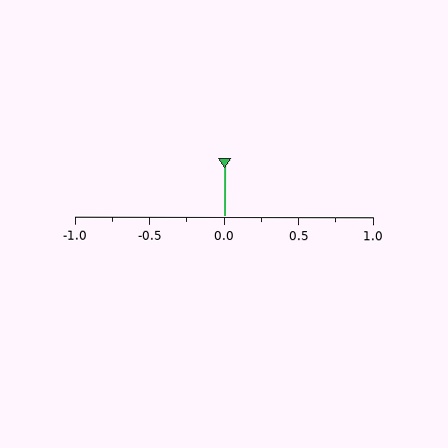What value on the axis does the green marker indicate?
The marker indicates approximately 0.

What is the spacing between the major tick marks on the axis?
The major ticks are spaced 0.5 apart.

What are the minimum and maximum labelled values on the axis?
The axis runs from -1.0 to 1.0.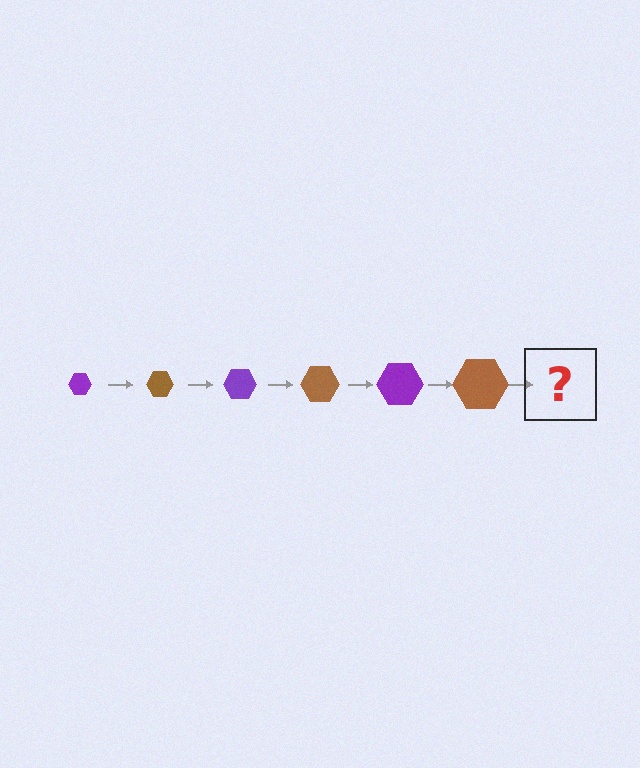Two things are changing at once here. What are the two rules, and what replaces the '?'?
The two rules are that the hexagon grows larger each step and the color cycles through purple and brown. The '?' should be a purple hexagon, larger than the previous one.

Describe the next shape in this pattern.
It should be a purple hexagon, larger than the previous one.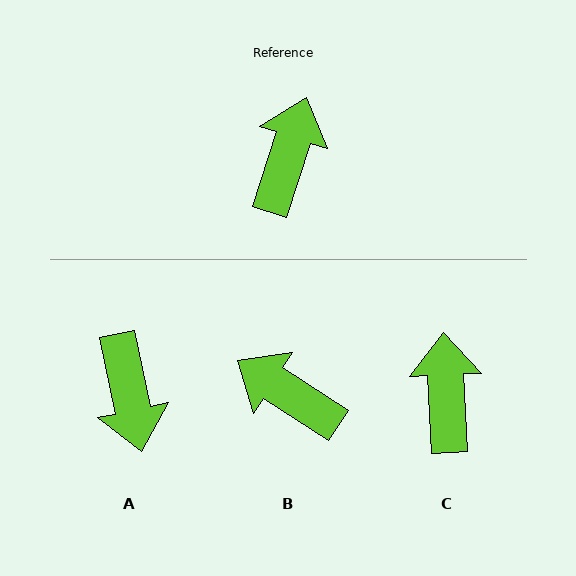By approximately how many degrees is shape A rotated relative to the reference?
Approximately 150 degrees clockwise.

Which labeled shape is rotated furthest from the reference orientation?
A, about 150 degrees away.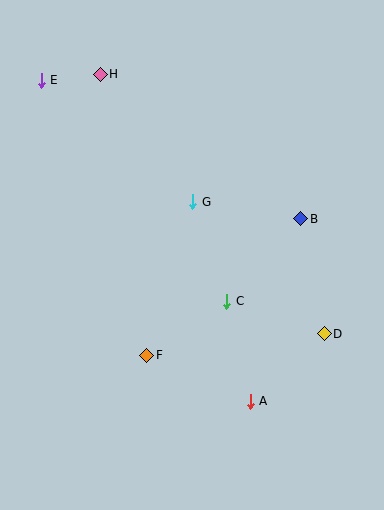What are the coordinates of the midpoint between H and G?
The midpoint between H and G is at (147, 138).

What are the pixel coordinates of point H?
Point H is at (100, 74).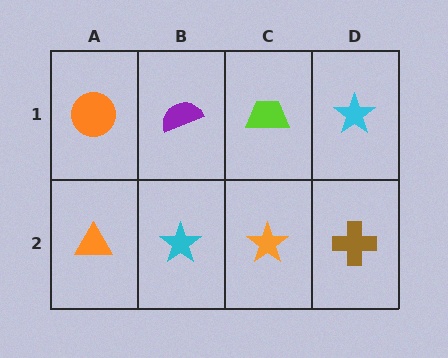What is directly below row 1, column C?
An orange star.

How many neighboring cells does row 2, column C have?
3.